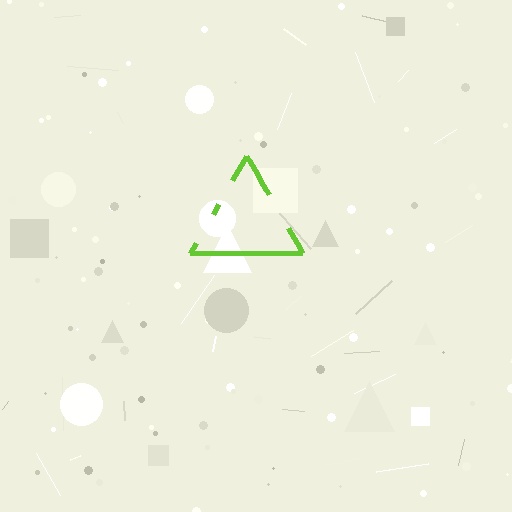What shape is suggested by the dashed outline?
The dashed outline suggests a triangle.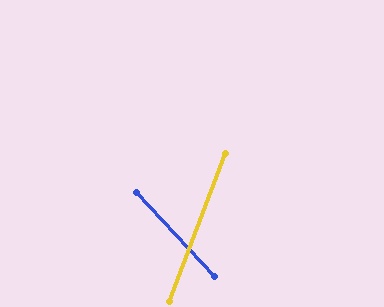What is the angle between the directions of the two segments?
Approximately 64 degrees.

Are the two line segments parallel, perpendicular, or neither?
Neither parallel nor perpendicular — they differ by about 64°.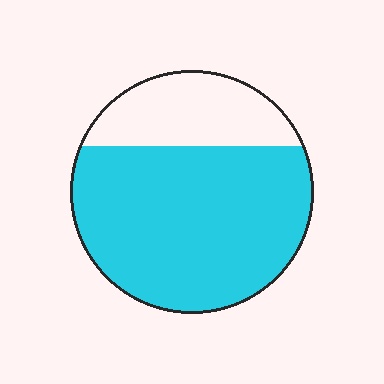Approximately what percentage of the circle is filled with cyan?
Approximately 75%.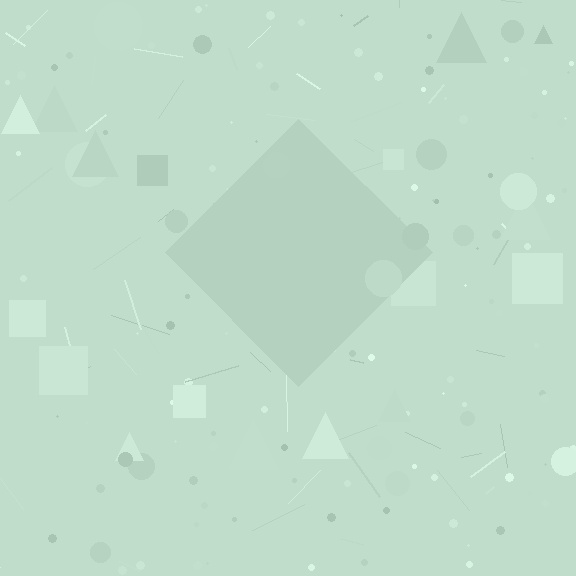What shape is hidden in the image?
A diamond is hidden in the image.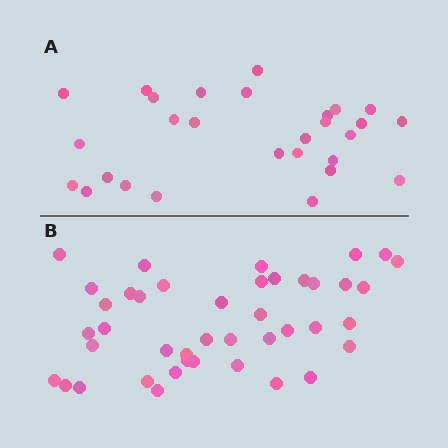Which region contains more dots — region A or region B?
Region B (the bottom region) has more dots.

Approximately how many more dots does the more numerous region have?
Region B has approximately 15 more dots than region A.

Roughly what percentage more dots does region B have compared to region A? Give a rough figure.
About 50% more.